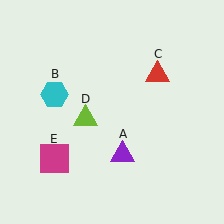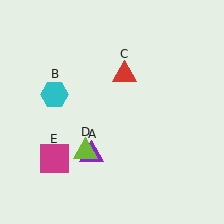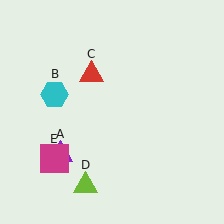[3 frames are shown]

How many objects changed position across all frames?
3 objects changed position: purple triangle (object A), red triangle (object C), lime triangle (object D).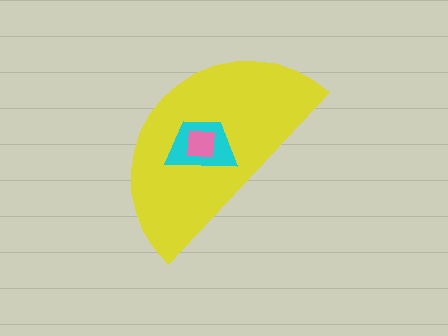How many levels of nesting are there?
3.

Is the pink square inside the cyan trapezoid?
Yes.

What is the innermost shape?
The pink square.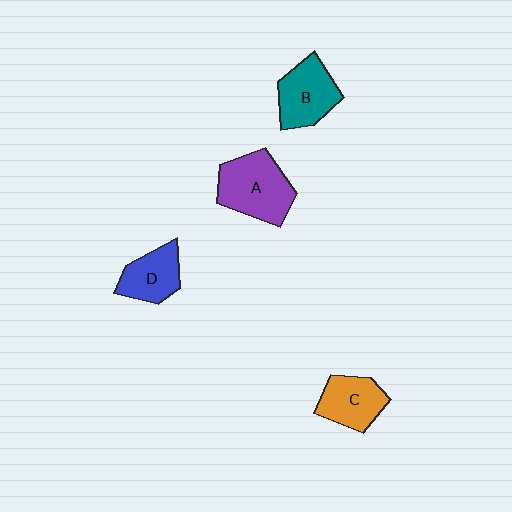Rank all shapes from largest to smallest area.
From largest to smallest: A (purple), B (teal), C (orange), D (blue).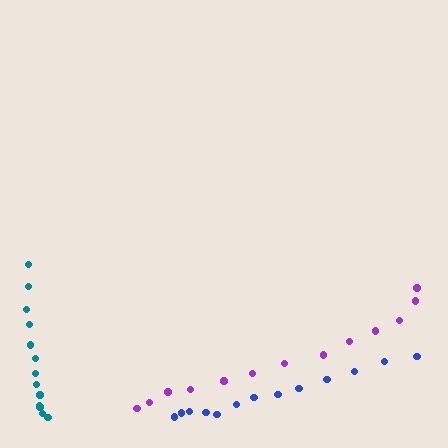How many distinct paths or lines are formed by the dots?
There are 3 distinct paths.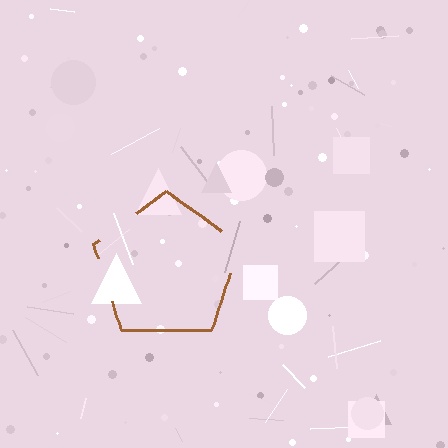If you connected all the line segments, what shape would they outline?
They would outline a pentagon.